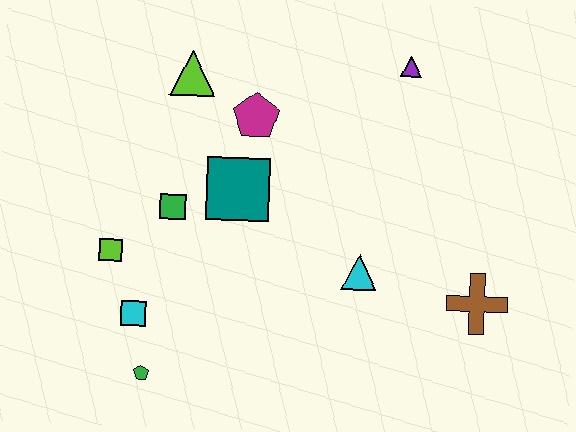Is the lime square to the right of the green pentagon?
No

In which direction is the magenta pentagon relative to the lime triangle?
The magenta pentagon is to the right of the lime triangle.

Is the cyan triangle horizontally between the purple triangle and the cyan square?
Yes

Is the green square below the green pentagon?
No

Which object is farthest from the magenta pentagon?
The brown cross is farthest from the magenta pentagon.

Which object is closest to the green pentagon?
The cyan square is closest to the green pentagon.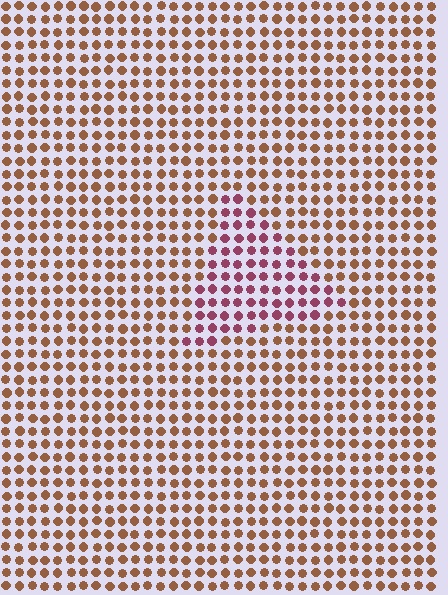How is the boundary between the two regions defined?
The boundary is defined purely by a slight shift in hue (about 47 degrees). Spacing, size, and orientation are identical on both sides.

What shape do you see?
I see a triangle.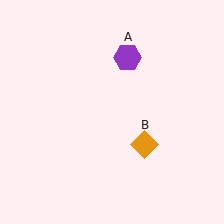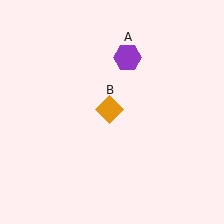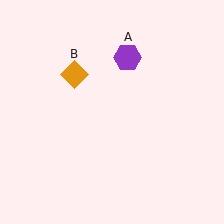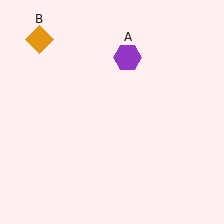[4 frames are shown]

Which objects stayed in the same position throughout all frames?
Purple hexagon (object A) remained stationary.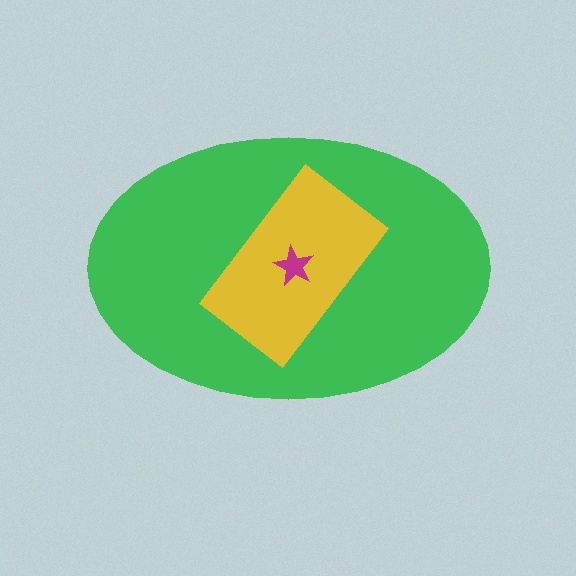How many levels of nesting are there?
3.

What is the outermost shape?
The green ellipse.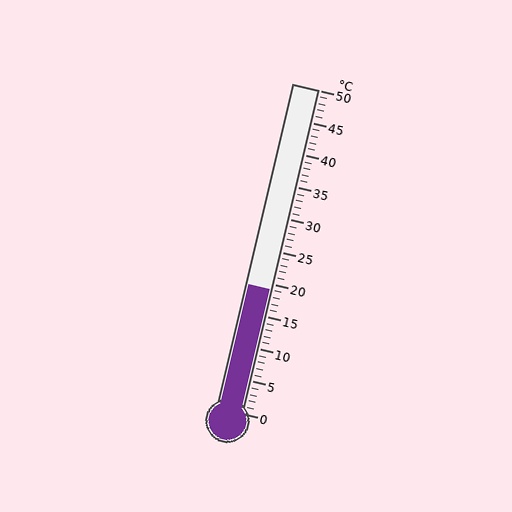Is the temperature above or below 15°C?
The temperature is above 15°C.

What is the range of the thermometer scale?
The thermometer scale ranges from 0°C to 50°C.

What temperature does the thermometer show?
The thermometer shows approximately 19°C.